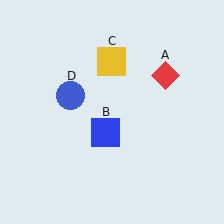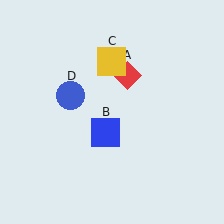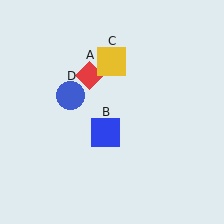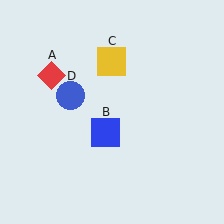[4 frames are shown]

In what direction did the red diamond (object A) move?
The red diamond (object A) moved left.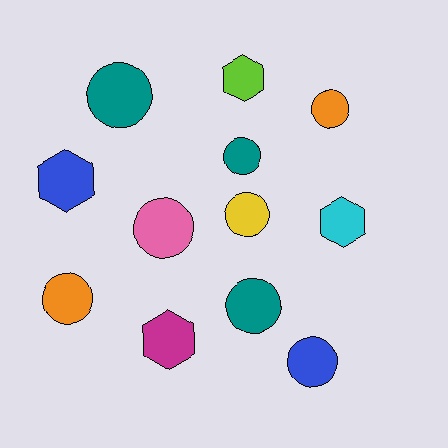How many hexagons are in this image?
There are 4 hexagons.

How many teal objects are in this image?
There are 3 teal objects.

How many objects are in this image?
There are 12 objects.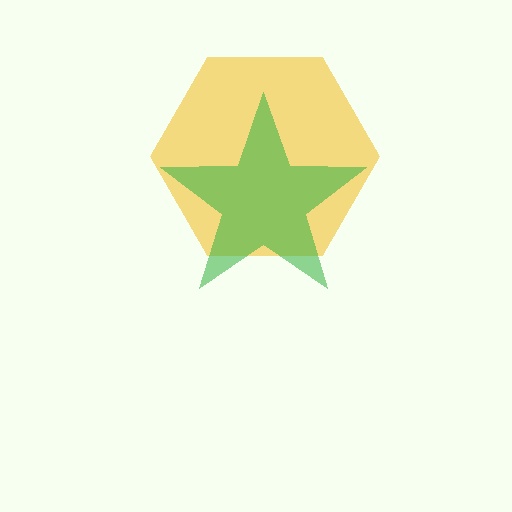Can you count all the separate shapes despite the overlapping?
Yes, there are 2 separate shapes.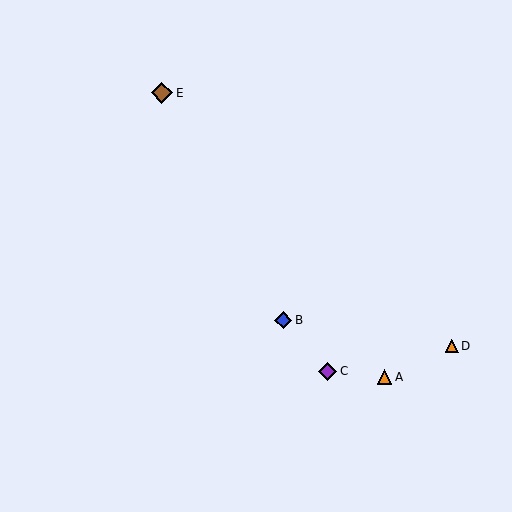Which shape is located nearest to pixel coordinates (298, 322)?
The blue diamond (labeled B) at (283, 320) is nearest to that location.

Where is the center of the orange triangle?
The center of the orange triangle is at (452, 346).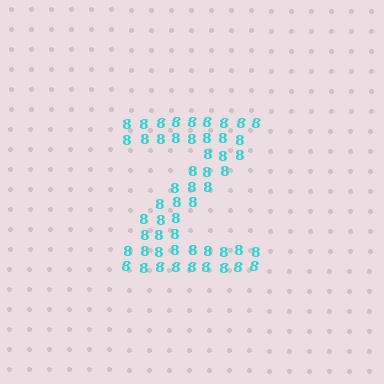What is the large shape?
The large shape is the letter Z.